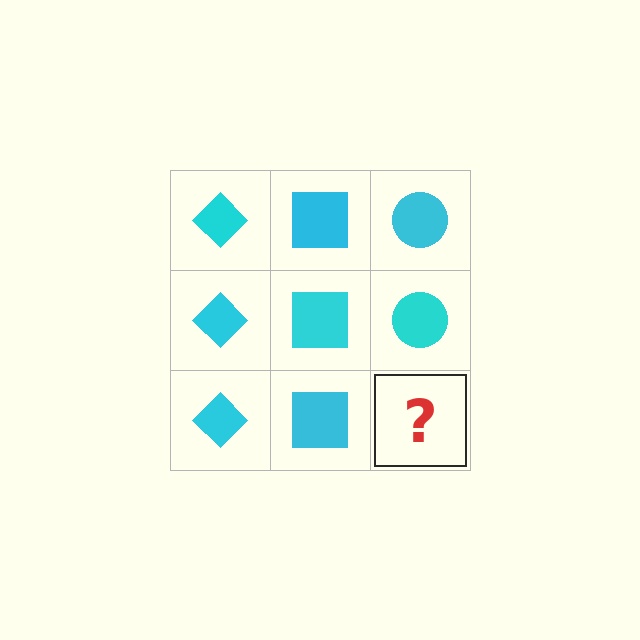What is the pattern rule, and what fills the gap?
The rule is that each column has a consistent shape. The gap should be filled with a cyan circle.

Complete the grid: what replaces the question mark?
The question mark should be replaced with a cyan circle.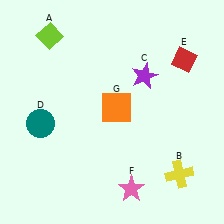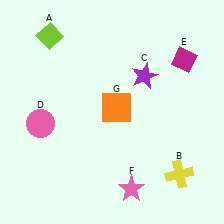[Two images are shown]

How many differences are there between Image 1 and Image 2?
There are 2 differences between the two images.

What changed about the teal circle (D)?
In Image 1, D is teal. In Image 2, it changed to pink.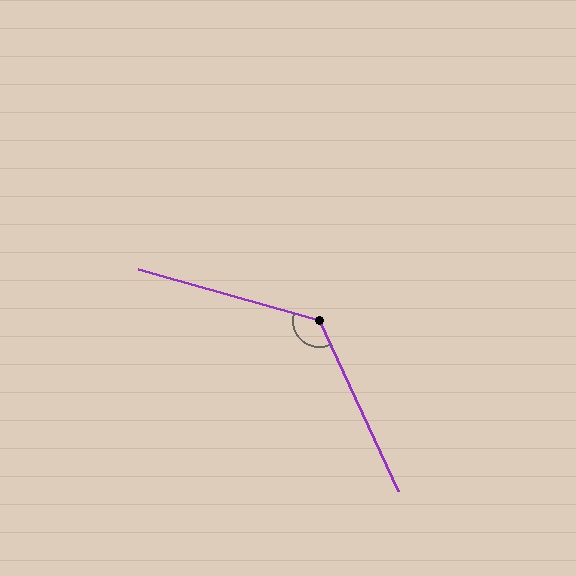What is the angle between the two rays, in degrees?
Approximately 131 degrees.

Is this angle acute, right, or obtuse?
It is obtuse.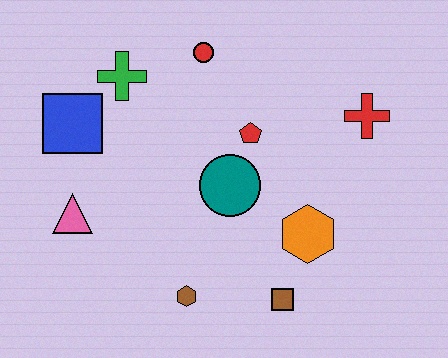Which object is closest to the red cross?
The red pentagon is closest to the red cross.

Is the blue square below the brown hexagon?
No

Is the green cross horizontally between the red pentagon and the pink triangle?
Yes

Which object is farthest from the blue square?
The red cross is farthest from the blue square.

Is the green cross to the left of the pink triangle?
No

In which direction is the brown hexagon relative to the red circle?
The brown hexagon is below the red circle.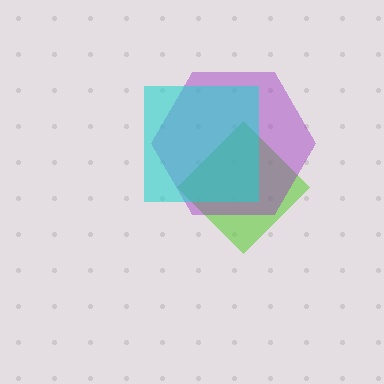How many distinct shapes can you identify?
There are 3 distinct shapes: a lime diamond, a purple hexagon, a cyan square.